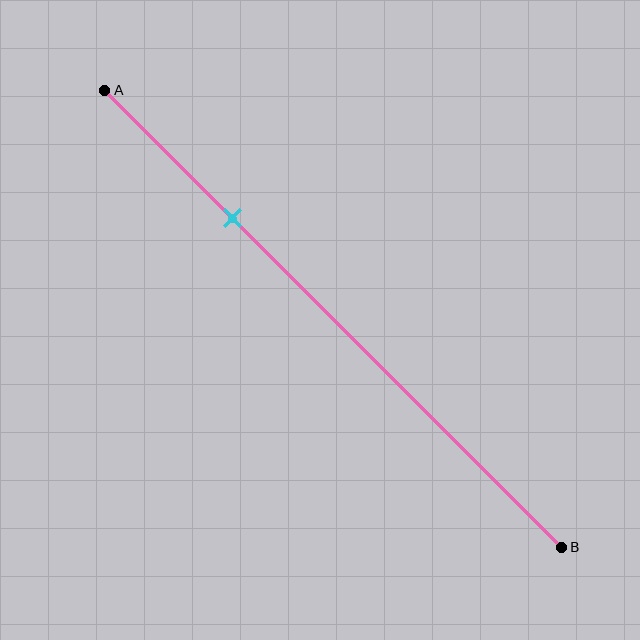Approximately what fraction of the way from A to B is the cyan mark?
The cyan mark is approximately 30% of the way from A to B.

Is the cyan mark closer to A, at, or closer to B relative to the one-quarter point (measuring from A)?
The cyan mark is approximately at the one-quarter point of segment AB.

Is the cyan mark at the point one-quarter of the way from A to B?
Yes, the mark is approximately at the one-quarter point.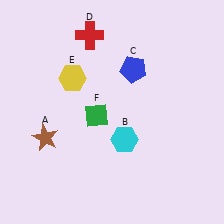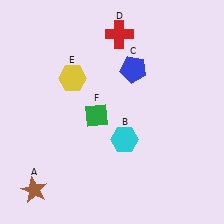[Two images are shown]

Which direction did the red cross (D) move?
The red cross (D) moved right.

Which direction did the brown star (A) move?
The brown star (A) moved down.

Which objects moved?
The objects that moved are: the brown star (A), the red cross (D).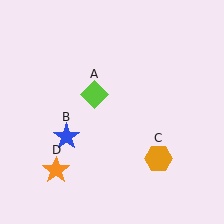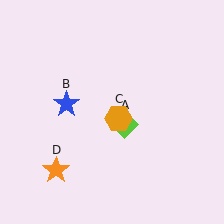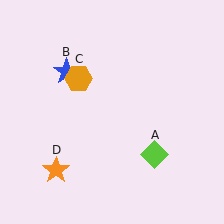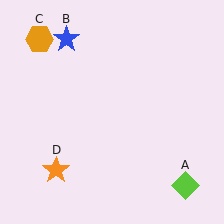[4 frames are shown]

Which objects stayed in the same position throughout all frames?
Orange star (object D) remained stationary.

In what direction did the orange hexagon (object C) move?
The orange hexagon (object C) moved up and to the left.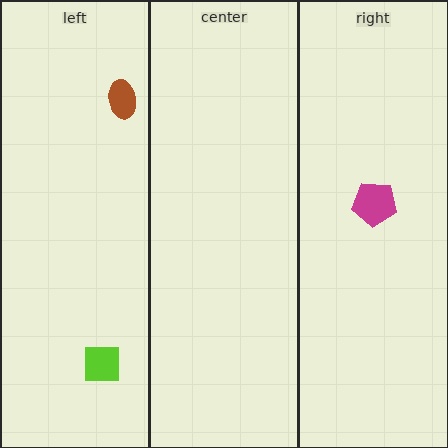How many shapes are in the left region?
2.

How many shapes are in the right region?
1.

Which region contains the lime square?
The left region.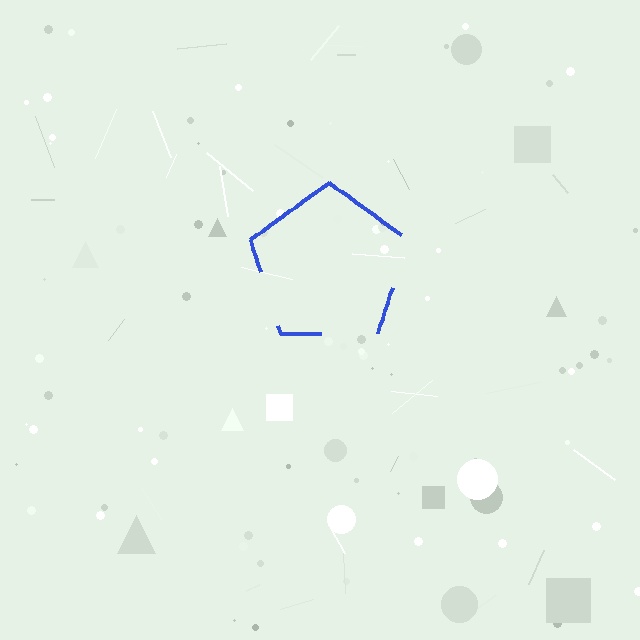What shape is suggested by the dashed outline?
The dashed outline suggests a pentagon.